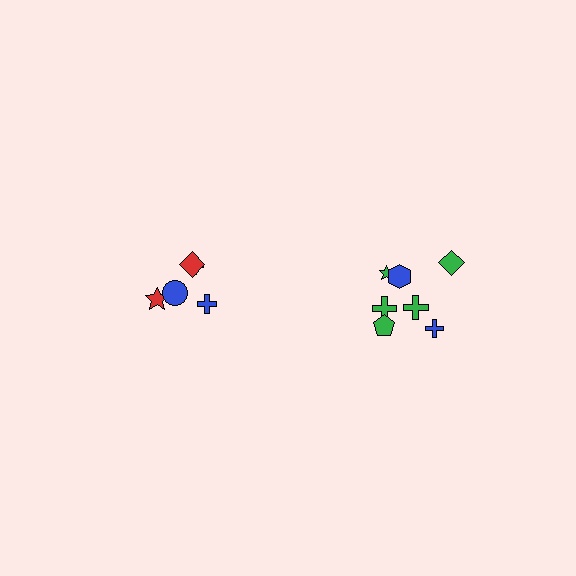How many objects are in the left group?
There are 5 objects.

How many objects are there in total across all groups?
There are 12 objects.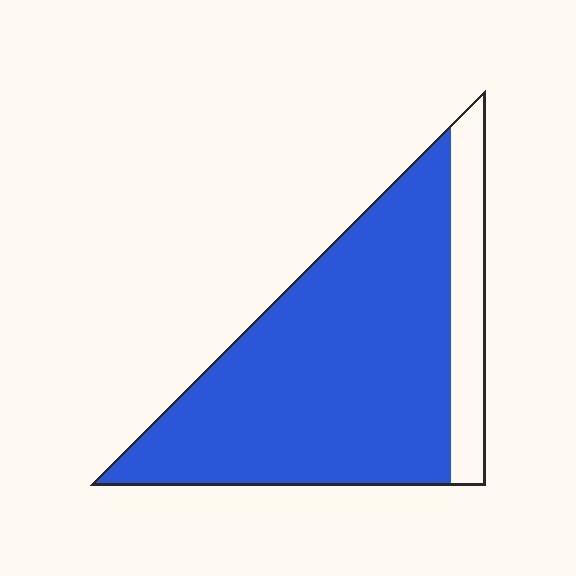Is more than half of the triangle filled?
Yes.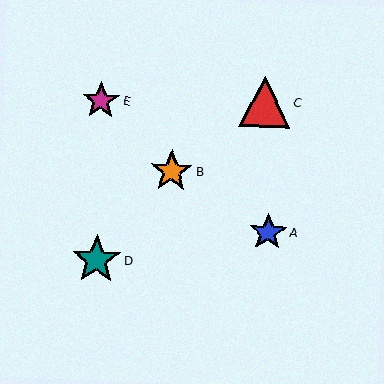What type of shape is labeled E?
Shape E is a magenta star.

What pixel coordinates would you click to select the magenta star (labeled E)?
Click at (101, 101) to select the magenta star E.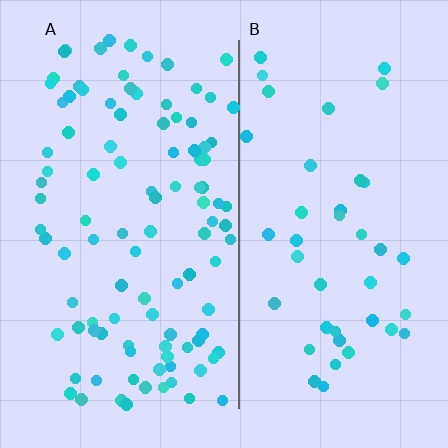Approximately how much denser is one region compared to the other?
Approximately 2.5× — region A over region B.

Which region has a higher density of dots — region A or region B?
A (the left).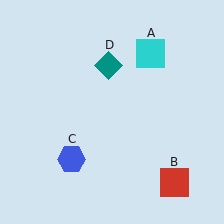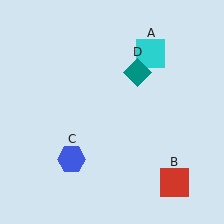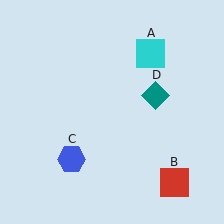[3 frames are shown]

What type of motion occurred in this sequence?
The teal diamond (object D) rotated clockwise around the center of the scene.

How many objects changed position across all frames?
1 object changed position: teal diamond (object D).